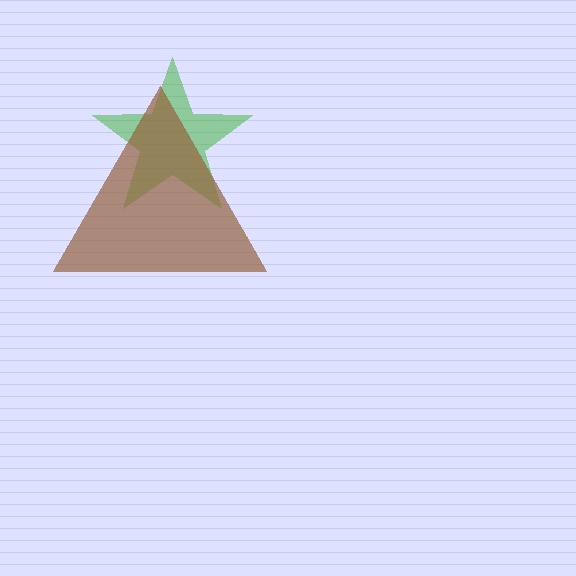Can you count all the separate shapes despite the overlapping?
Yes, there are 2 separate shapes.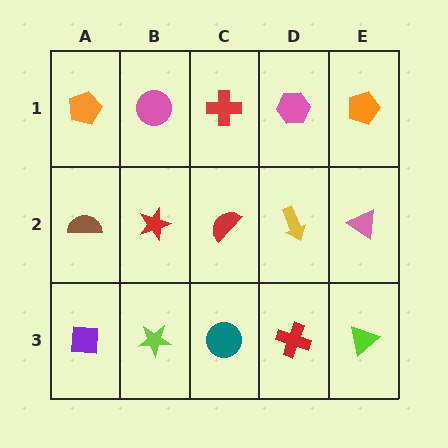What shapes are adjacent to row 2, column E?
An orange pentagon (row 1, column E), a lime triangle (row 3, column E), a yellow arrow (row 2, column D).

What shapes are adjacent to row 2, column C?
A red cross (row 1, column C), a teal circle (row 3, column C), a red star (row 2, column B), a yellow arrow (row 2, column D).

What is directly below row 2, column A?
A purple square.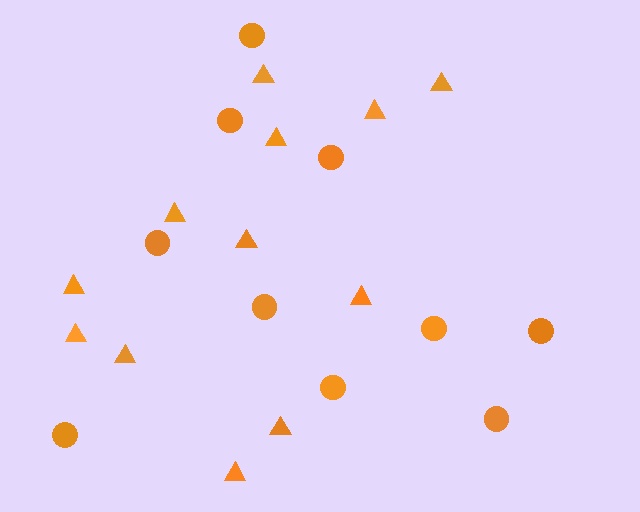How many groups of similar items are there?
There are 2 groups: one group of triangles (12) and one group of circles (10).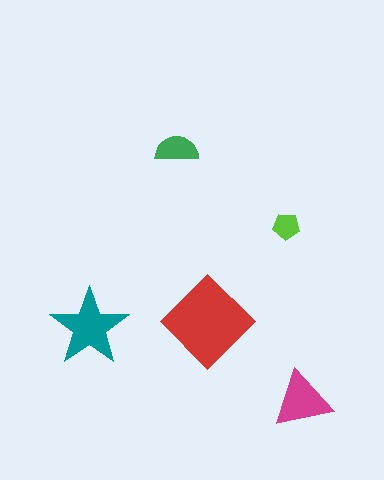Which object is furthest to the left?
The teal star is leftmost.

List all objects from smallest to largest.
The lime pentagon, the green semicircle, the magenta triangle, the teal star, the red diamond.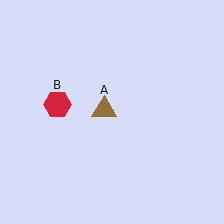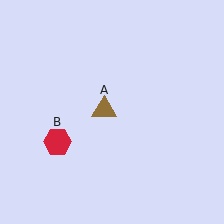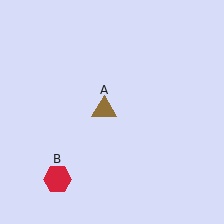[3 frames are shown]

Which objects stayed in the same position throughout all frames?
Brown triangle (object A) remained stationary.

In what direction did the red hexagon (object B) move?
The red hexagon (object B) moved down.